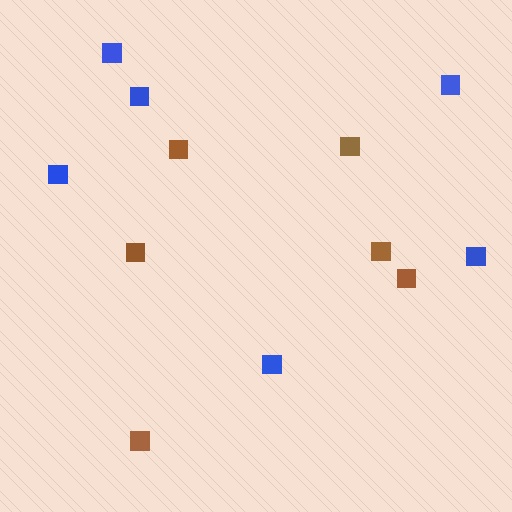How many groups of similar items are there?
There are 2 groups: one group of brown squares (6) and one group of blue squares (6).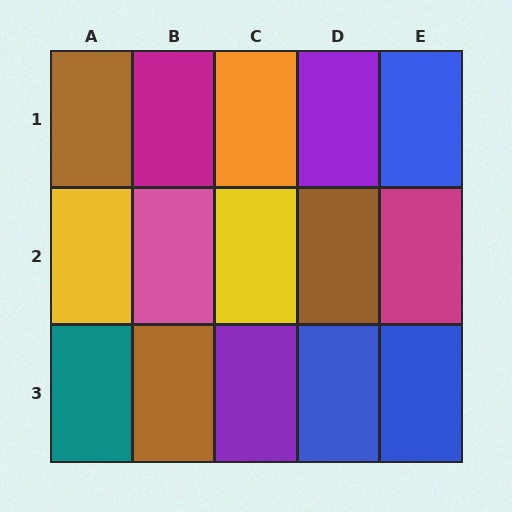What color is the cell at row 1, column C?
Orange.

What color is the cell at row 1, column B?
Magenta.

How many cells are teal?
1 cell is teal.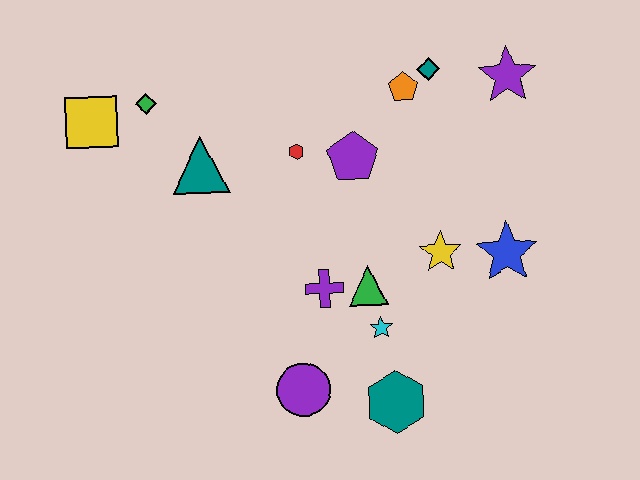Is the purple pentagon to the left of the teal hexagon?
Yes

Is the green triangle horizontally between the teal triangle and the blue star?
Yes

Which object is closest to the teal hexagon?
The cyan star is closest to the teal hexagon.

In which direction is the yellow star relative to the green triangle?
The yellow star is to the right of the green triangle.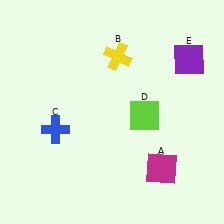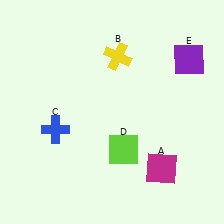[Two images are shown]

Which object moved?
The lime square (D) moved down.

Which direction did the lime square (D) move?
The lime square (D) moved down.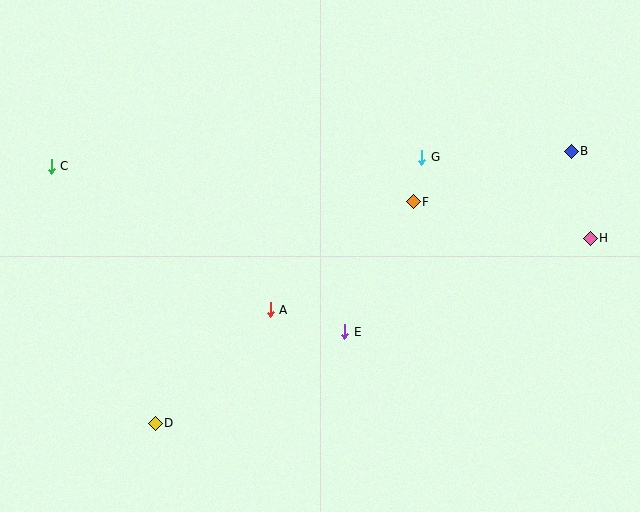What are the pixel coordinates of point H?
Point H is at (590, 238).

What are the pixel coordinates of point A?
Point A is at (270, 310).